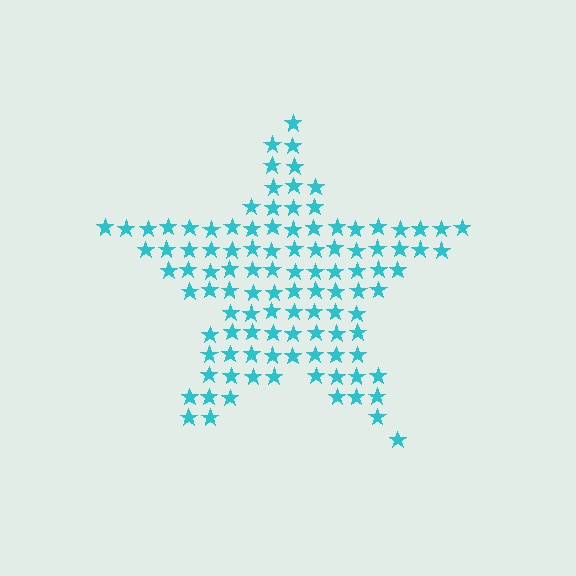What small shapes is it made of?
It is made of small stars.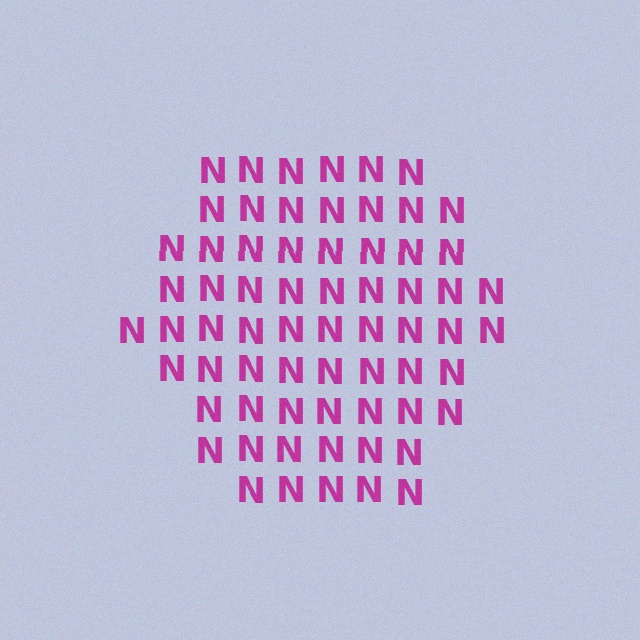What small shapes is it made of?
It is made of small letter N's.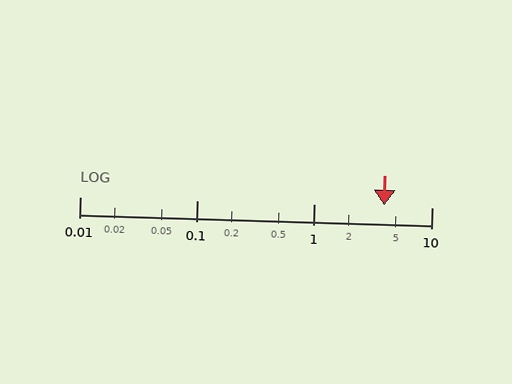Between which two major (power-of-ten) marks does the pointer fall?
The pointer is between 1 and 10.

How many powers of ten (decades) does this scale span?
The scale spans 3 decades, from 0.01 to 10.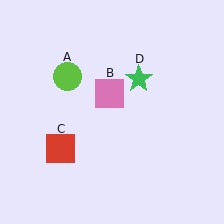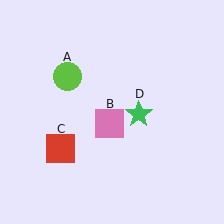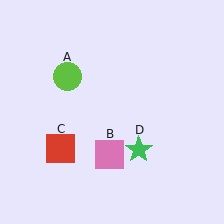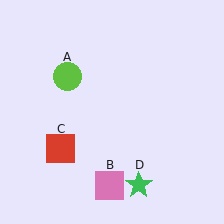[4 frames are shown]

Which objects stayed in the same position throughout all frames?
Lime circle (object A) and red square (object C) remained stationary.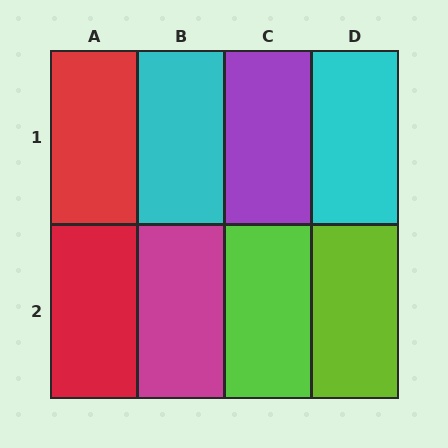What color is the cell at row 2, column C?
Lime.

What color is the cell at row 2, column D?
Lime.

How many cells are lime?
2 cells are lime.